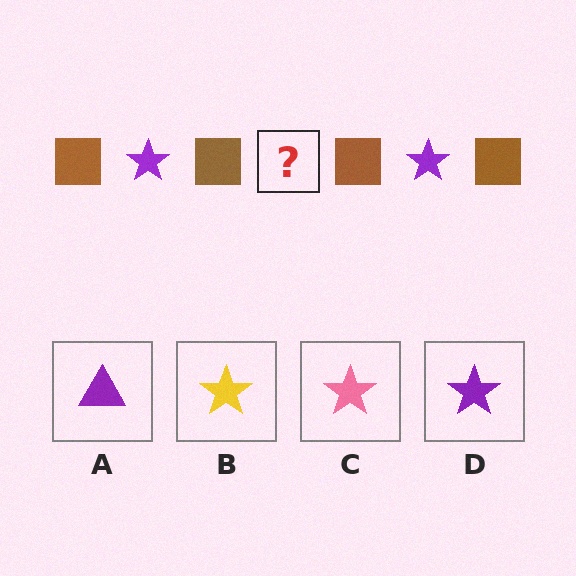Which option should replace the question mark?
Option D.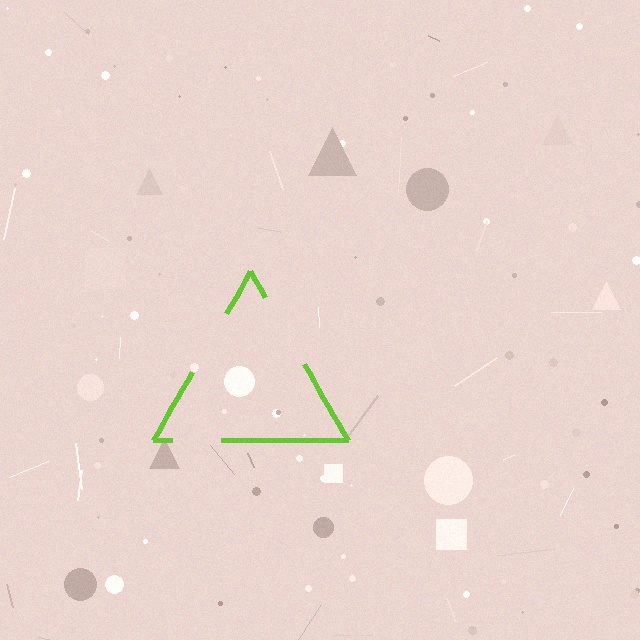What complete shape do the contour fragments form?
The contour fragments form a triangle.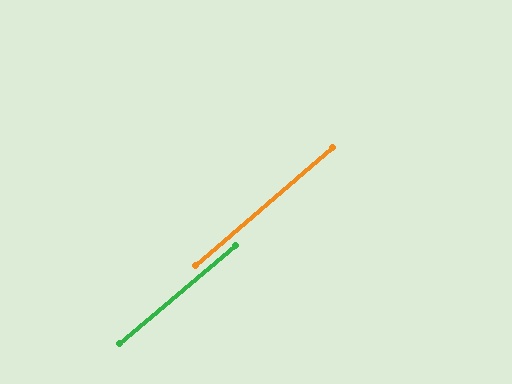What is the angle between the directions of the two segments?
Approximately 1 degree.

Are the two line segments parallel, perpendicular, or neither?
Parallel — their directions differ by only 0.9°.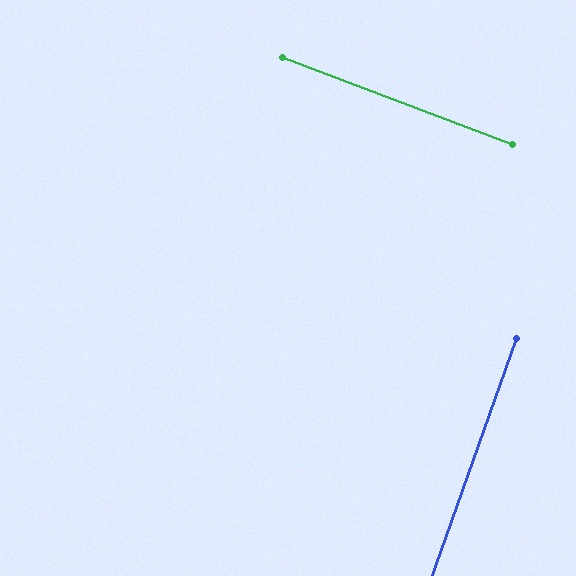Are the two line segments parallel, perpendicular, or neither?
Perpendicular — they meet at approximately 89°.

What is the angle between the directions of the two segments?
Approximately 89 degrees.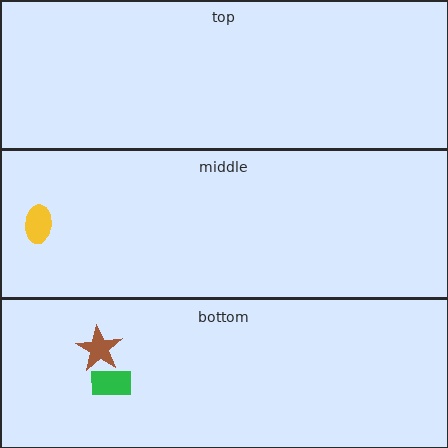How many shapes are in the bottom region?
2.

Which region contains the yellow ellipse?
The middle region.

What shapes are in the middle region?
The yellow ellipse.